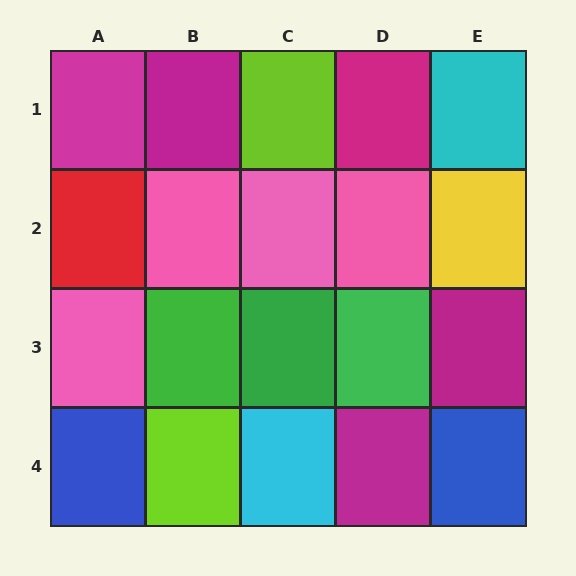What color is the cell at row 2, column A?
Red.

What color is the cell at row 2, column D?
Pink.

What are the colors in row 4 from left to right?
Blue, lime, cyan, magenta, blue.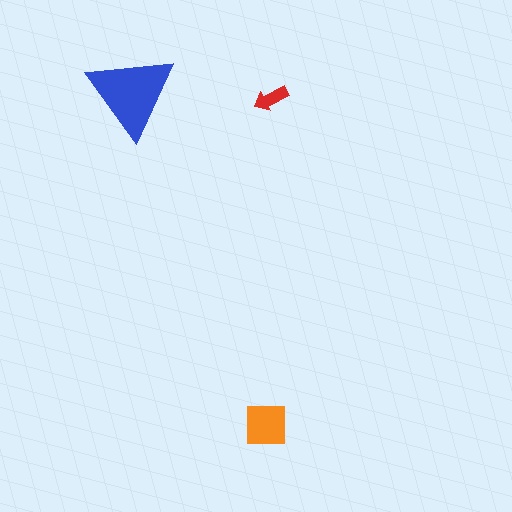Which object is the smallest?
The red arrow.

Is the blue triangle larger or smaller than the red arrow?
Larger.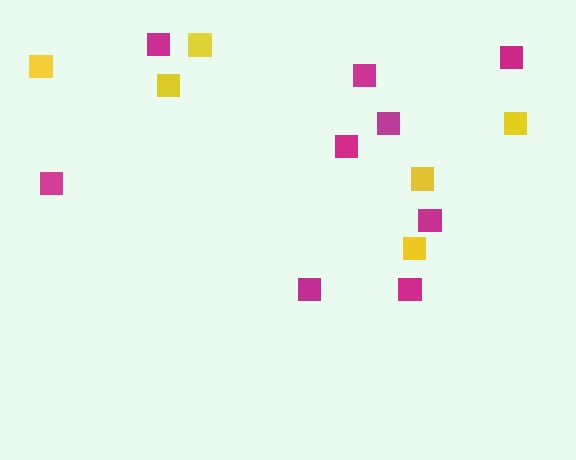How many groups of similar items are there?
There are 2 groups: one group of magenta squares (9) and one group of yellow squares (6).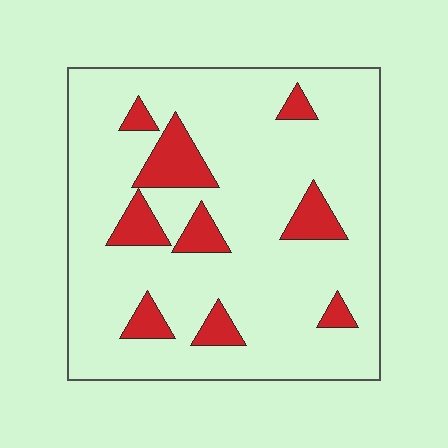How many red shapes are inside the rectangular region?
9.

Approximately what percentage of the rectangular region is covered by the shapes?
Approximately 15%.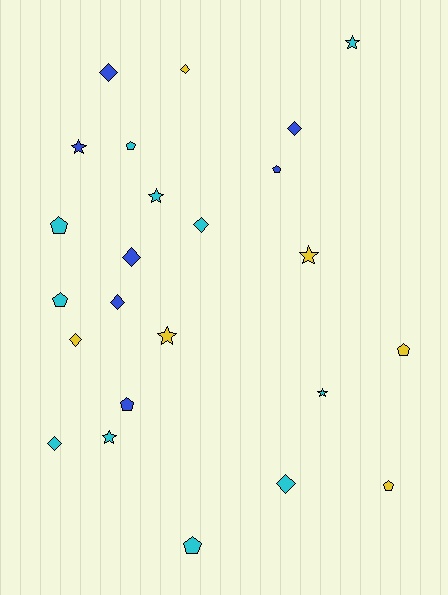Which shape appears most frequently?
Diamond, with 9 objects.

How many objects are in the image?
There are 24 objects.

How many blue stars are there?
There is 1 blue star.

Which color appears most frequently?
Cyan, with 11 objects.